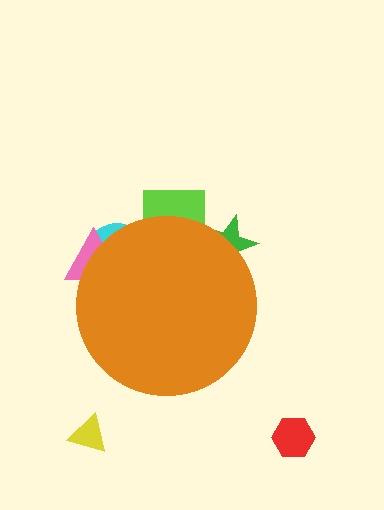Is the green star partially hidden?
Yes, the green star is partially hidden behind the orange circle.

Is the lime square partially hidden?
Yes, the lime square is partially hidden behind the orange circle.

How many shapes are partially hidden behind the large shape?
4 shapes are partially hidden.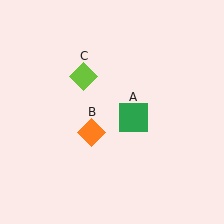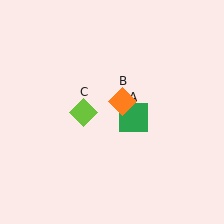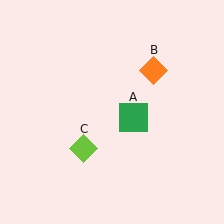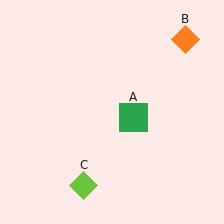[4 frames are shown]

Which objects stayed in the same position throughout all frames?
Green square (object A) remained stationary.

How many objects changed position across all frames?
2 objects changed position: orange diamond (object B), lime diamond (object C).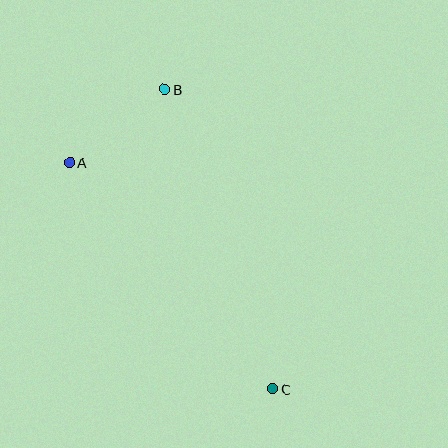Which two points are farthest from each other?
Points B and C are farthest from each other.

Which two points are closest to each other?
Points A and B are closest to each other.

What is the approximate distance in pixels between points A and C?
The distance between A and C is approximately 304 pixels.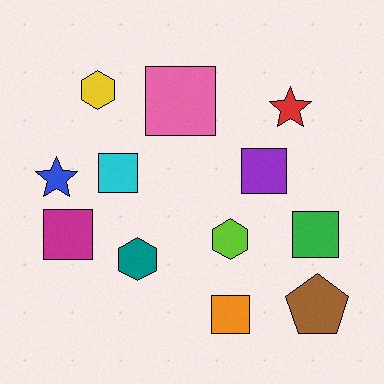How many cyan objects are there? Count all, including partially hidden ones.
There is 1 cyan object.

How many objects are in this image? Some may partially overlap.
There are 12 objects.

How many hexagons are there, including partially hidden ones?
There are 3 hexagons.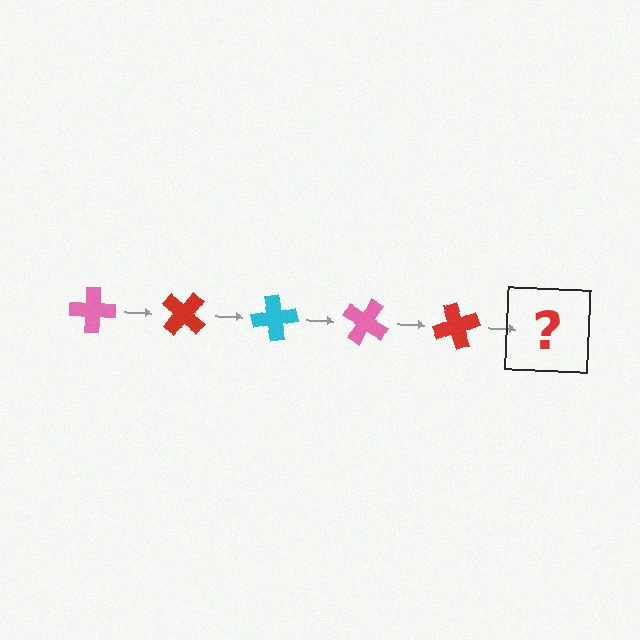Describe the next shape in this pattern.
It should be a cyan cross, rotated 200 degrees from the start.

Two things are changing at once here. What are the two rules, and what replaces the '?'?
The two rules are that it rotates 40 degrees each step and the color cycles through pink, red, and cyan. The '?' should be a cyan cross, rotated 200 degrees from the start.